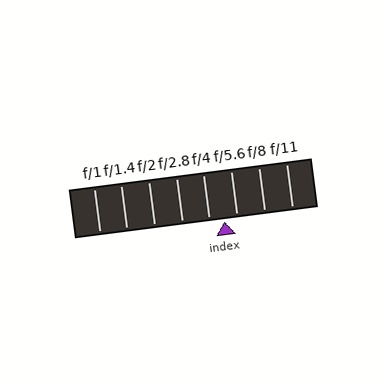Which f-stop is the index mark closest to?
The index mark is closest to f/5.6.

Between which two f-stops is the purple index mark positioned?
The index mark is between f/4 and f/5.6.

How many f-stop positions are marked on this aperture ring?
There are 8 f-stop positions marked.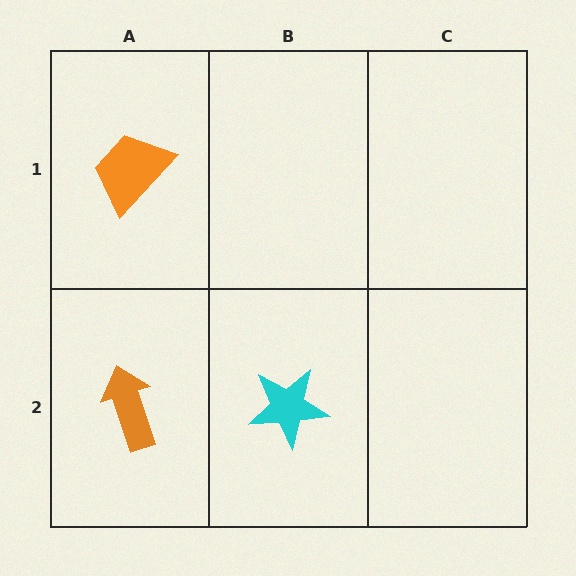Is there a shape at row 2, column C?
No, that cell is empty.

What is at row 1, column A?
An orange trapezoid.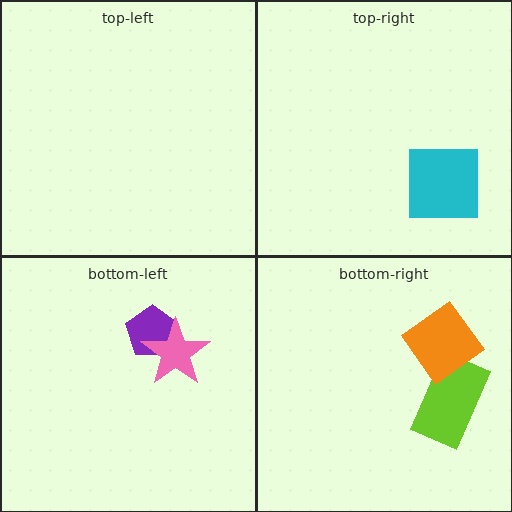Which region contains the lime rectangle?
The bottom-right region.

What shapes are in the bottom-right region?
The lime rectangle, the orange diamond.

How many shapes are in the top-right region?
1.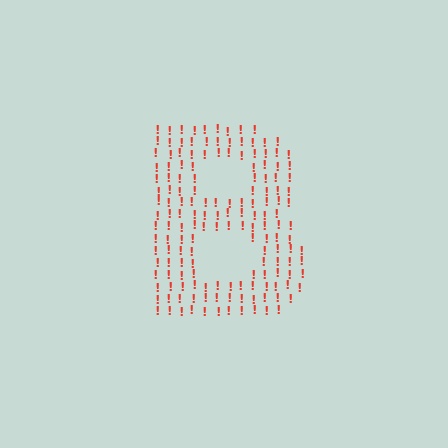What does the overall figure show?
The overall figure shows the letter B.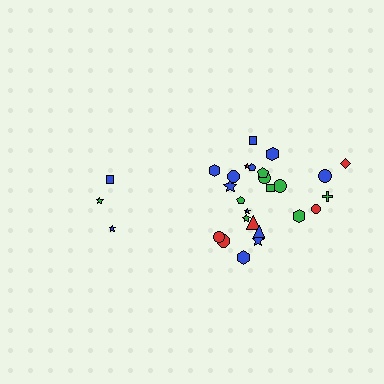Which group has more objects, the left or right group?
The right group.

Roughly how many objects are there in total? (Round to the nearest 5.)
Roughly 30 objects in total.